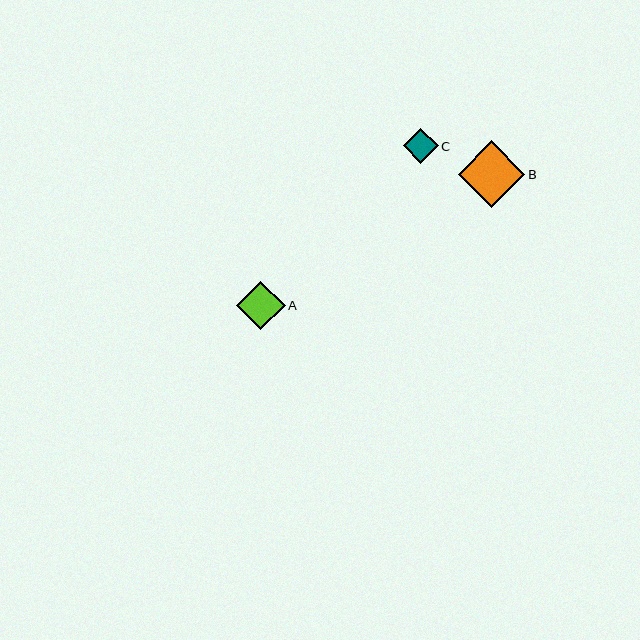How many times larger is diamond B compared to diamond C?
Diamond B is approximately 1.9 times the size of diamond C.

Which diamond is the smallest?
Diamond C is the smallest with a size of approximately 35 pixels.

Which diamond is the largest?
Diamond B is the largest with a size of approximately 66 pixels.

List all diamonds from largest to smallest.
From largest to smallest: B, A, C.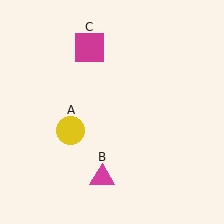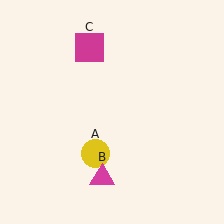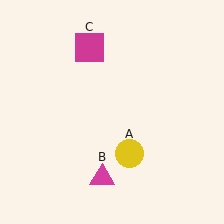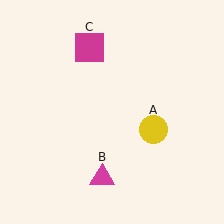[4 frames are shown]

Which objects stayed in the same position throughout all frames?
Magenta triangle (object B) and magenta square (object C) remained stationary.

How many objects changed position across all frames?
1 object changed position: yellow circle (object A).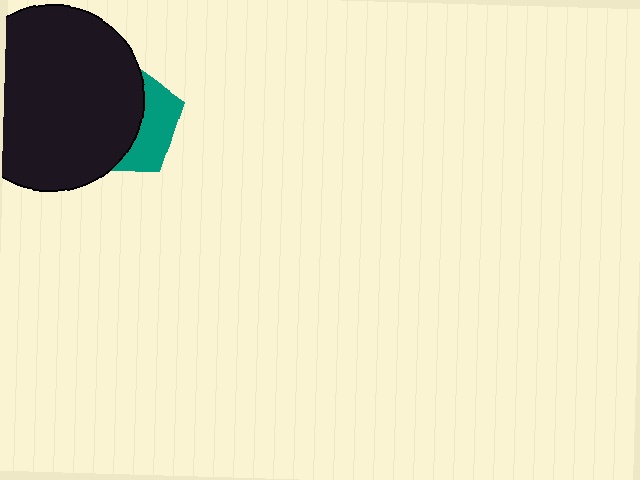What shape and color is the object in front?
The object in front is a black circle.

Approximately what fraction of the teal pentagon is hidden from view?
Roughly 65% of the teal pentagon is hidden behind the black circle.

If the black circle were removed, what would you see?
You would see the complete teal pentagon.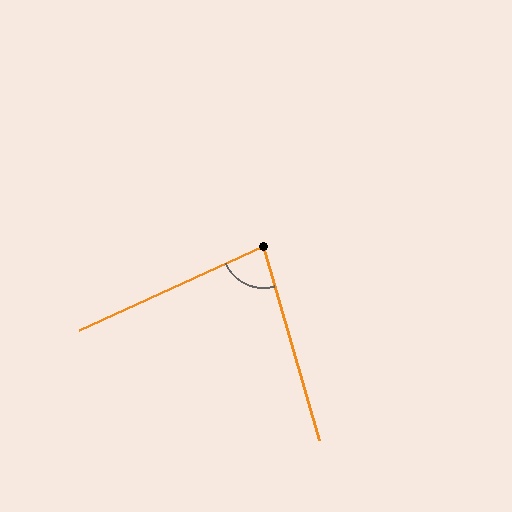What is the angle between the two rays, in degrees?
Approximately 82 degrees.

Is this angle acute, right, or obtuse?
It is acute.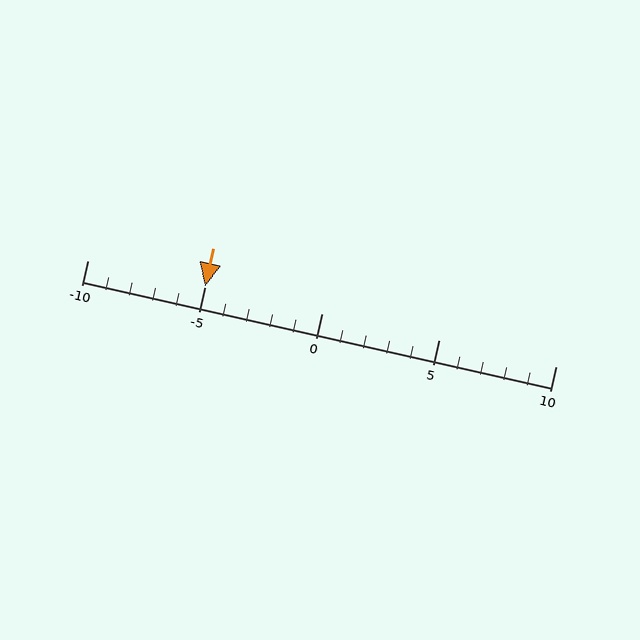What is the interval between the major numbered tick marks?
The major tick marks are spaced 5 units apart.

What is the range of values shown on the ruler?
The ruler shows values from -10 to 10.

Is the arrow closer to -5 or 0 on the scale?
The arrow is closer to -5.